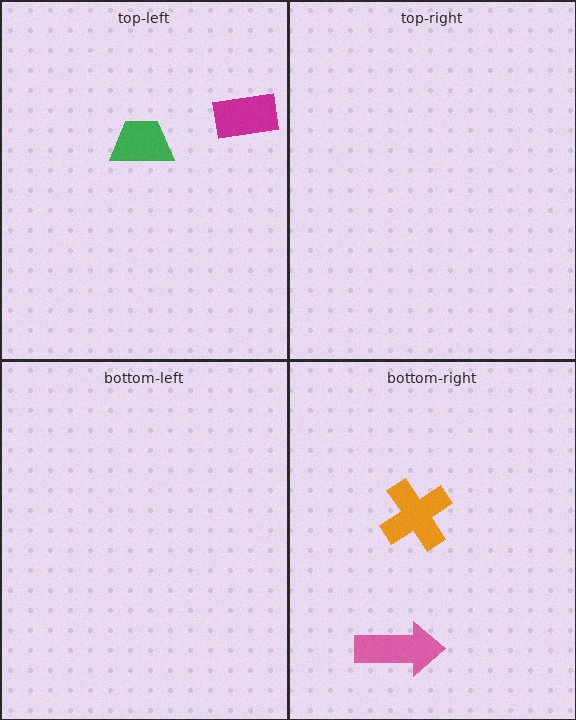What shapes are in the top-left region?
The magenta rectangle, the green trapezoid.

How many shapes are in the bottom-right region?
2.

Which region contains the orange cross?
The bottom-right region.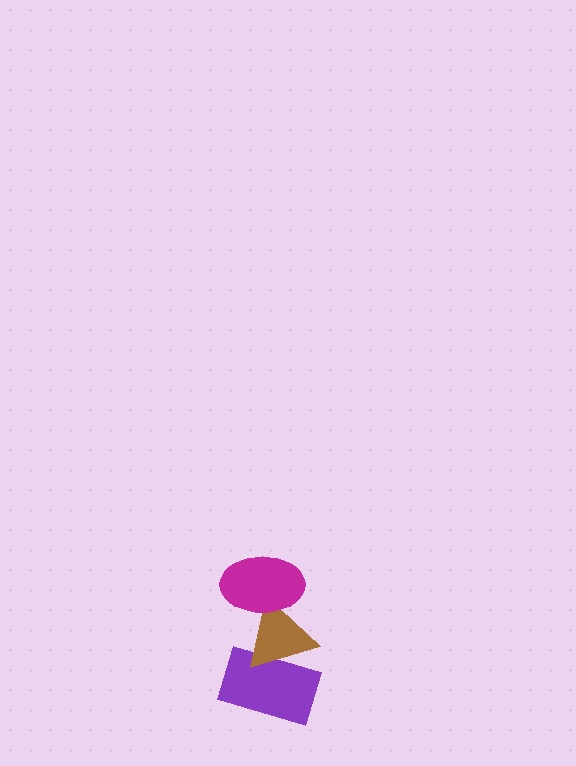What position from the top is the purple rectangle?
The purple rectangle is 3rd from the top.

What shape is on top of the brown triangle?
The magenta ellipse is on top of the brown triangle.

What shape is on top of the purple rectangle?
The brown triangle is on top of the purple rectangle.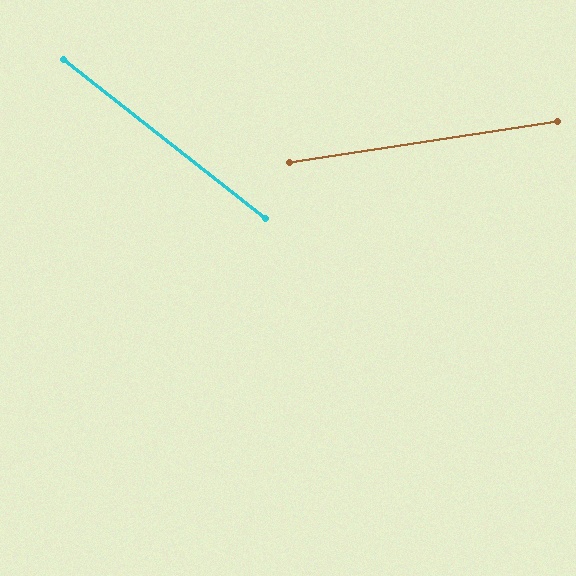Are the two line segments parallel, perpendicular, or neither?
Neither parallel nor perpendicular — they differ by about 47°.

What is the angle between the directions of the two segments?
Approximately 47 degrees.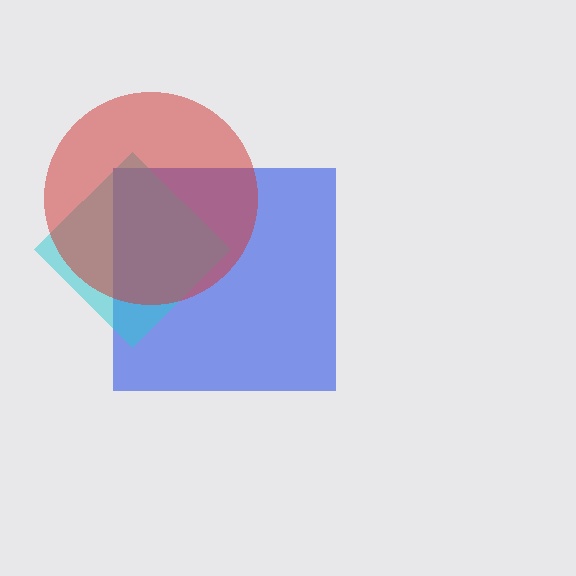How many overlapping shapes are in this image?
There are 3 overlapping shapes in the image.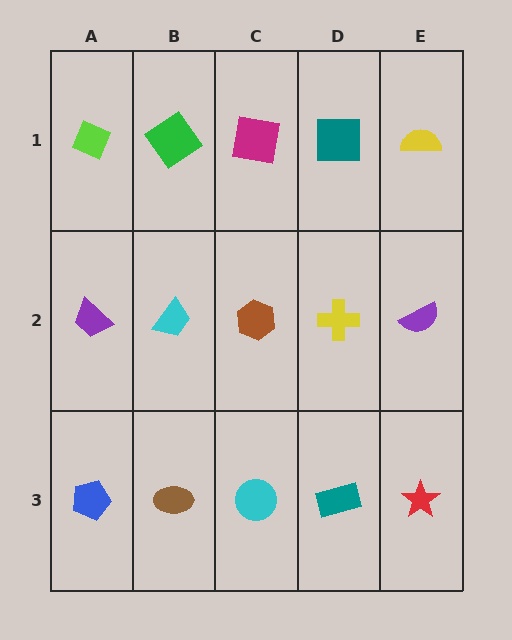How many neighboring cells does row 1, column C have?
3.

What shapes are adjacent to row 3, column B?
A cyan trapezoid (row 2, column B), a blue pentagon (row 3, column A), a cyan circle (row 3, column C).